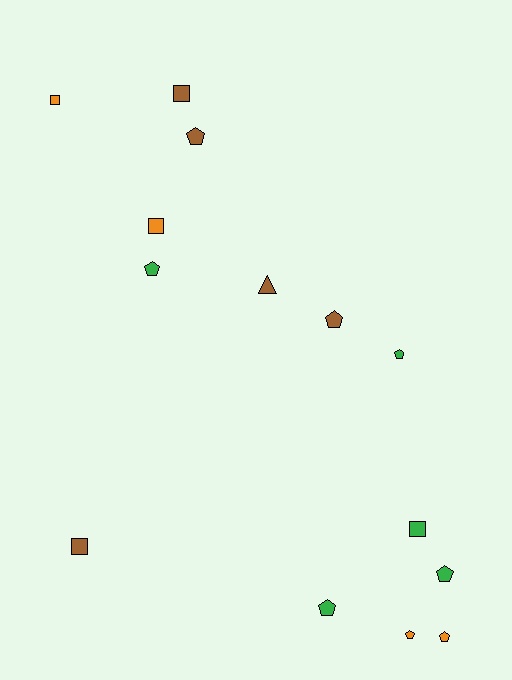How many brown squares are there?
There are 2 brown squares.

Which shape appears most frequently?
Pentagon, with 8 objects.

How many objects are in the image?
There are 14 objects.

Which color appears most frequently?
Brown, with 5 objects.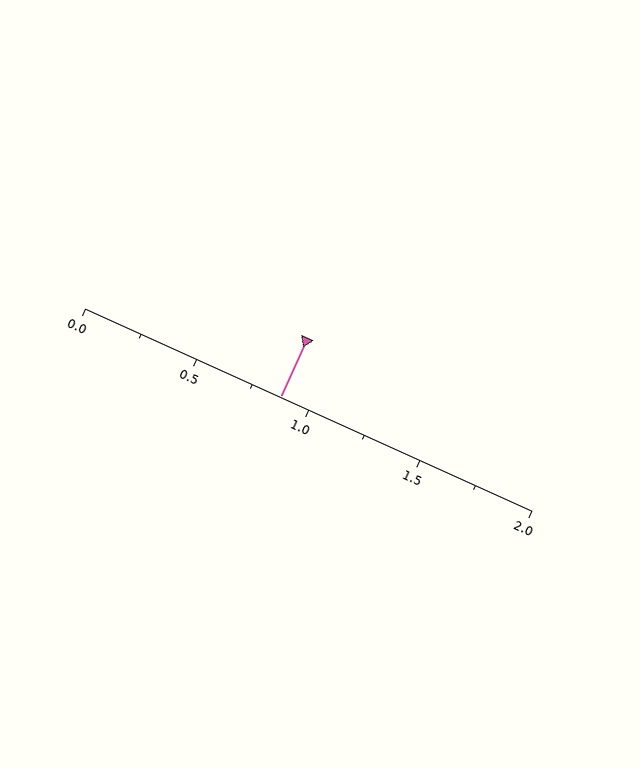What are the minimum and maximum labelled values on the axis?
The axis runs from 0.0 to 2.0.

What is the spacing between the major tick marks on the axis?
The major ticks are spaced 0.5 apart.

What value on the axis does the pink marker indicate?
The marker indicates approximately 0.88.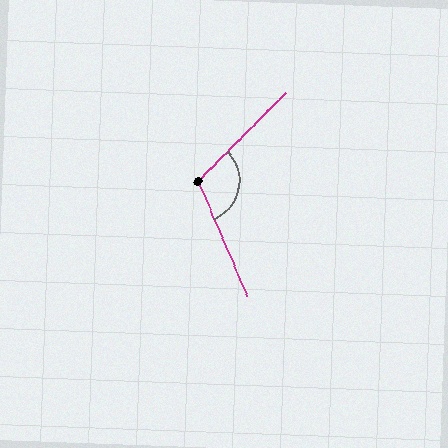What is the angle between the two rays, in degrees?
Approximately 112 degrees.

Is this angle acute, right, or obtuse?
It is obtuse.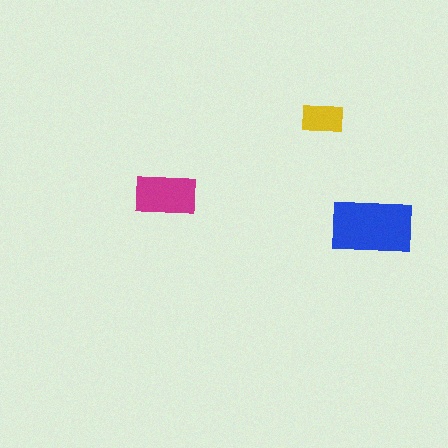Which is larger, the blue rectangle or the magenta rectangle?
The blue one.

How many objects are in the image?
There are 3 objects in the image.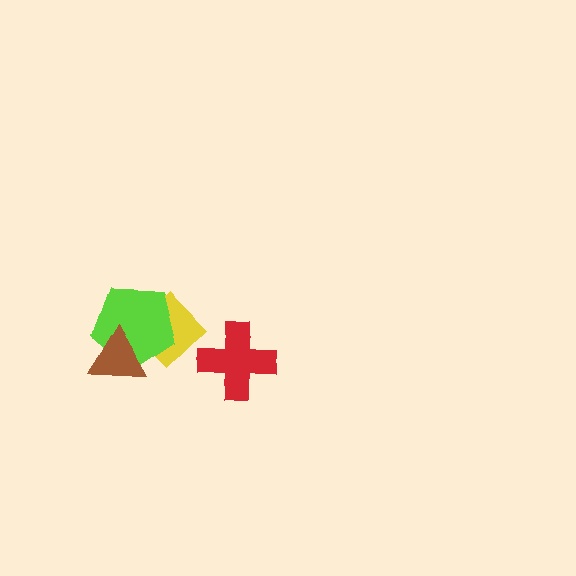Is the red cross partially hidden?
No, no other shape covers it.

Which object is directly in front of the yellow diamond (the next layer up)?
The lime pentagon is directly in front of the yellow diamond.